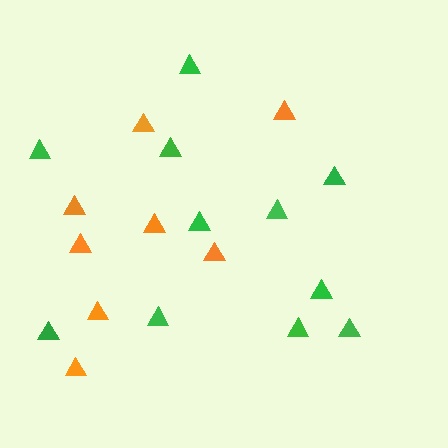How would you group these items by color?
There are 2 groups: one group of orange triangles (8) and one group of green triangles (11).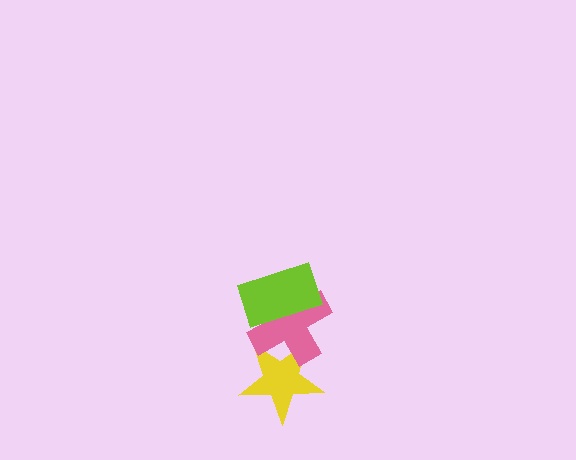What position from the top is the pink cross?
The pink cross is 2nd from the top.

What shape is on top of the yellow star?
The pink cross is on top of the yellow star.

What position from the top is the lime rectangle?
The lime rectangle is 1st from the top.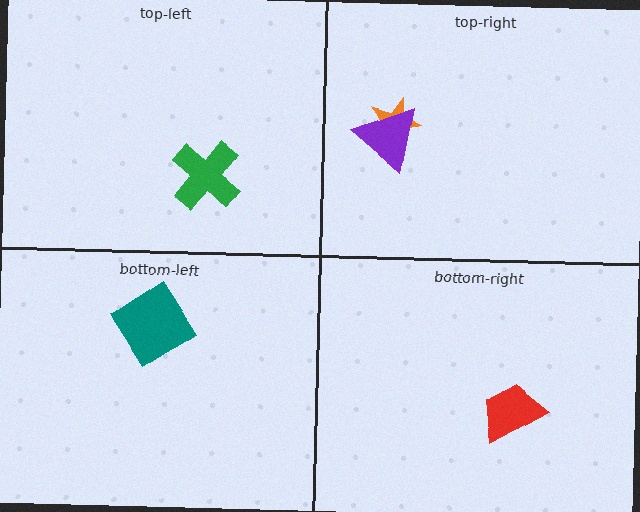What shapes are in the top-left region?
The green cross.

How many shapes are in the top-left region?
1.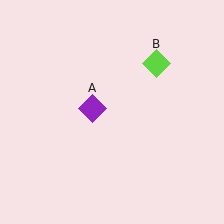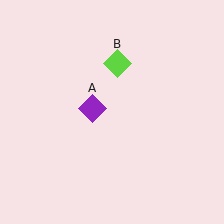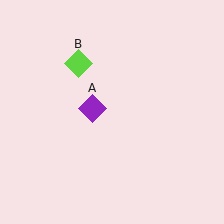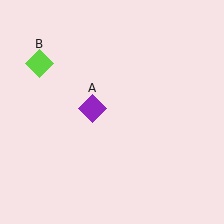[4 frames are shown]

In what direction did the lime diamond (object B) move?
The lime diamond (object B) moved left.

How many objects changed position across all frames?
1 object changed position: lime diamond (object B).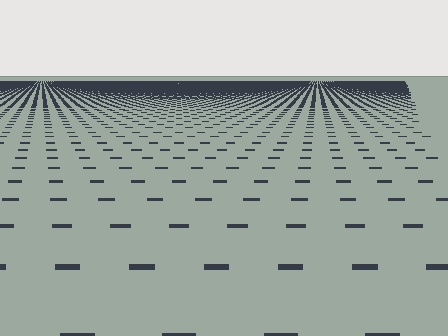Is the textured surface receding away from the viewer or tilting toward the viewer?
The surface is receding away from the viewer. Texture elements get smaller and denser toward the top.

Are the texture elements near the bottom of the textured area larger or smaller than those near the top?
Larger. Near the bottom, elements are closer to the viewer and appear at a bigger on-screen size.